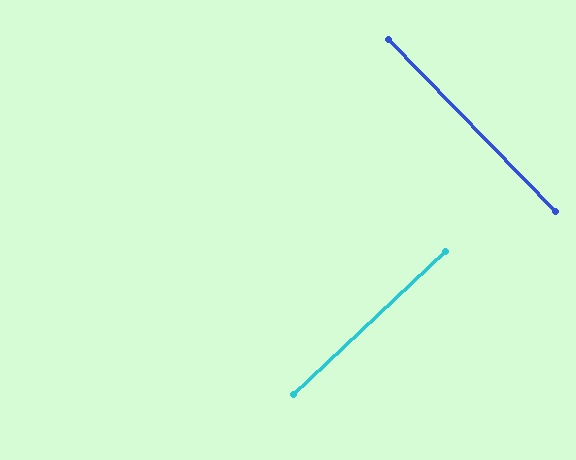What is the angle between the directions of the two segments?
Approximately 89 degrees.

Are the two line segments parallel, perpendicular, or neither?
Perpendicular — they meet at approximately 89°.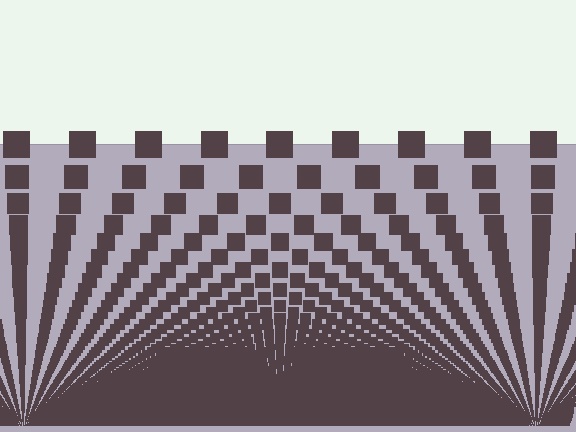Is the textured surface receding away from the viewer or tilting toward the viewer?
The surface appears to tilt toward the viewer. Texture elements get larger and sparser toward the top.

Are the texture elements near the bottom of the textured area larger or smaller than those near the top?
Smaller. The gradient is inverted — elements near the bottom are smaller and denser.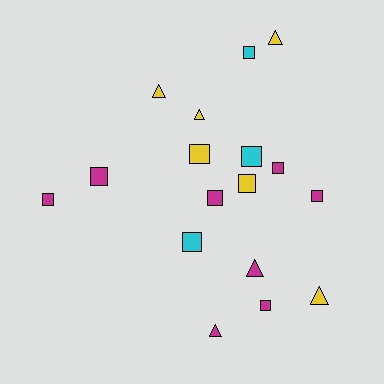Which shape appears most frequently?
Square, with 11 objects.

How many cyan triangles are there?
There are no cyan triangles.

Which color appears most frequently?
Magenta, with 8 objects.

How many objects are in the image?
There are 17 objects.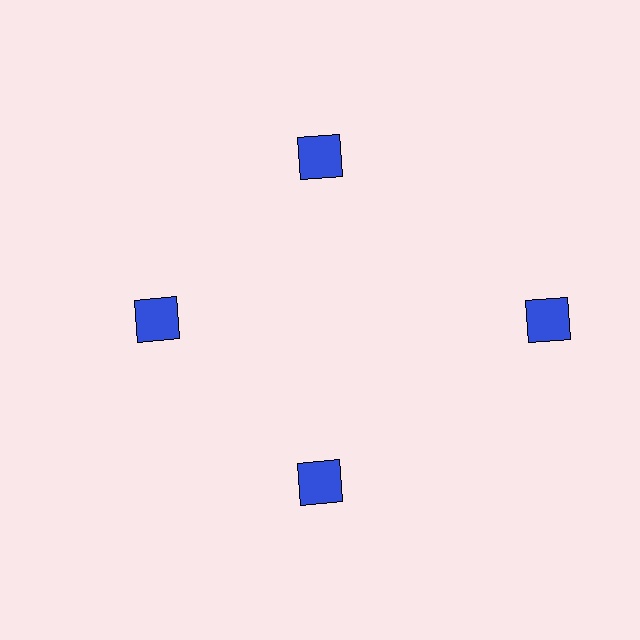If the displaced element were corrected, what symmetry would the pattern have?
It would have 4-fold rotational symmetry — the pattern would map onto itself every 90 degrees.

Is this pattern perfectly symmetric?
No. The 4 blue squares are arranged in a ring, but one element near the 3 o'clock position is pushed outward from the center, breaking the 4-fold rotational symmetry.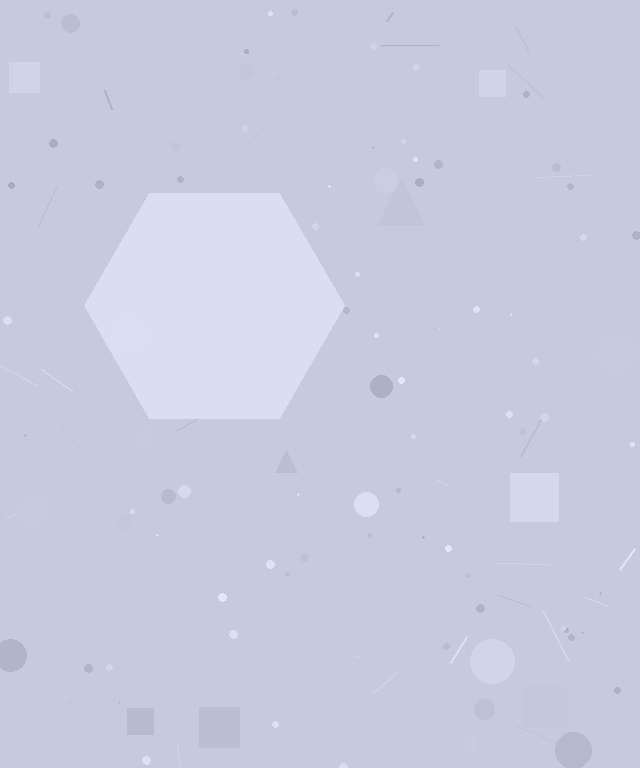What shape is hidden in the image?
A hexagon is hidden in the image.